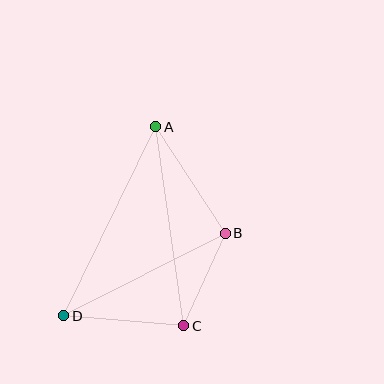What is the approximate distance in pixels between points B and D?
The distance between B and D is approximately 182 pixels.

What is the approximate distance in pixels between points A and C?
The distance between A and C is approximately 201 pixels.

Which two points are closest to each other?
Points B and C are closest to each other.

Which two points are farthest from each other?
Points A and D are farthest from each other.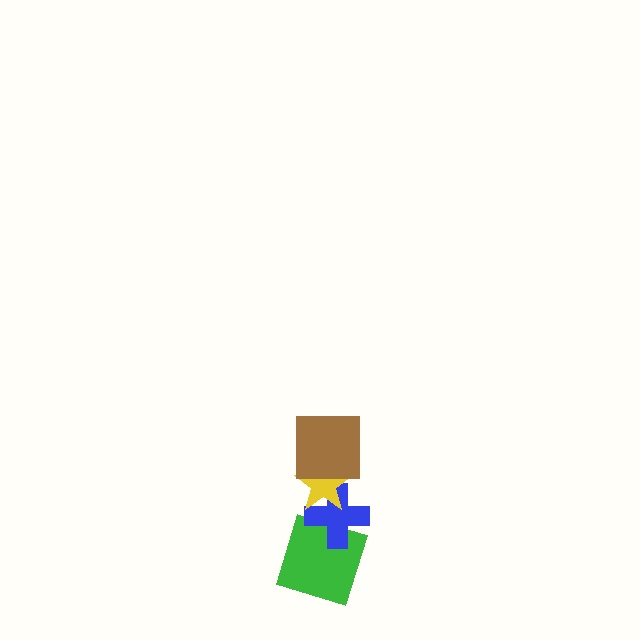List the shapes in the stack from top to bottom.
From top to bottom: the brown square, the yellow star, the blue cross, the green square.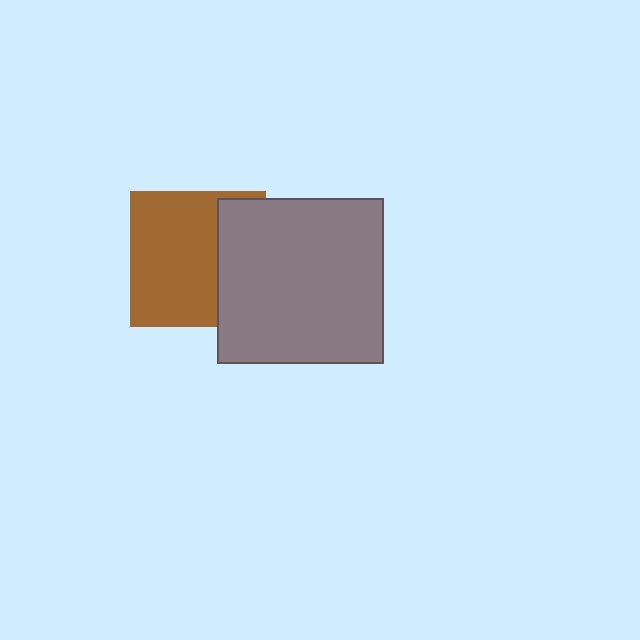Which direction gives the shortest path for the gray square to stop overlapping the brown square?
Moving right gives the shortest separation.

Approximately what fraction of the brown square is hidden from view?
Roughly 34% of the brown square is hidden behind the gray square.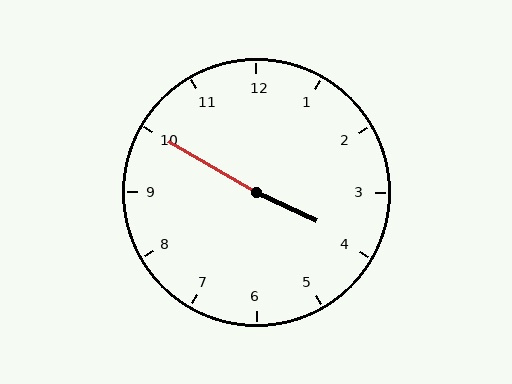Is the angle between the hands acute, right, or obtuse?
It is obtuse.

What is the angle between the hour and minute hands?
Approximately 175 degrees.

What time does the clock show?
3:50.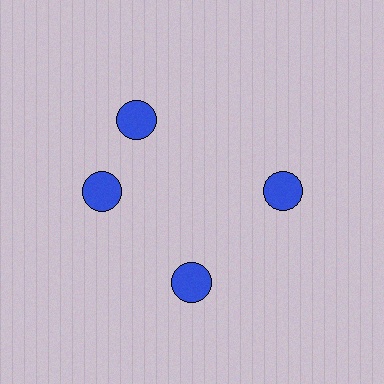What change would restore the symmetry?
The symmetry would be restored by rotating it back into even spacing with its neighbors so that all 4 circles sit at equal angles and equal distance from the center.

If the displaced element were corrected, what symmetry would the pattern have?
It would have 4-fold rotational symmetry — the pattern would map onto itself every 90 degrees.